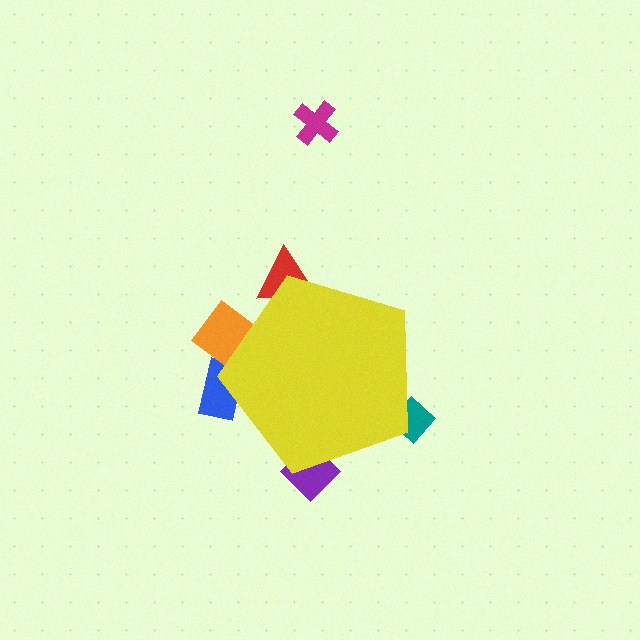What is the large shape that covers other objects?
A yellow pentagon.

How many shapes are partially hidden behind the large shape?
5 shapes are partially hidden.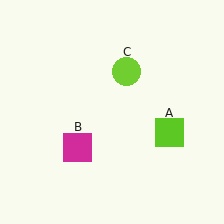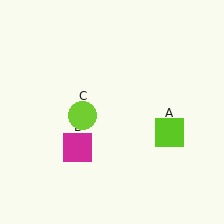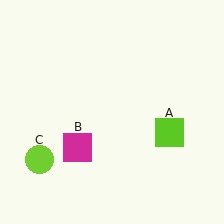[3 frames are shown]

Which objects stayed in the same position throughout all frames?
Lime square (object A) and magenta square (object B) remained stationary.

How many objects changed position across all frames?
1 object changed position: lime circle (object C).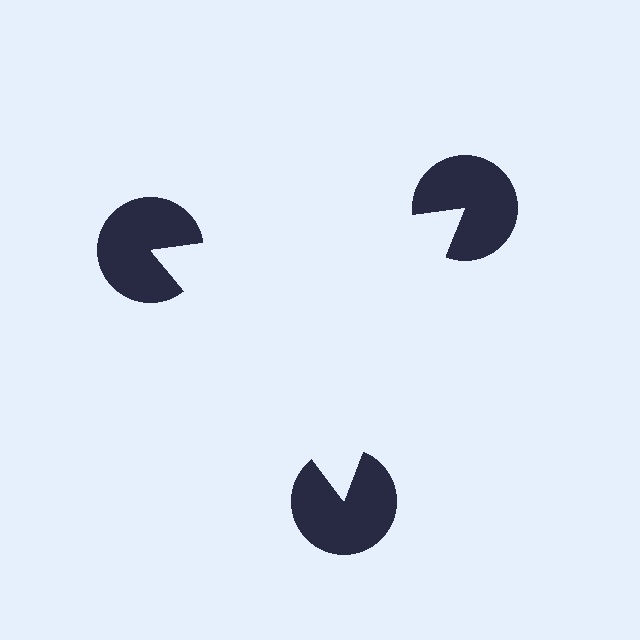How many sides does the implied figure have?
3 sides.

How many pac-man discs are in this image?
There are 3 — one at each vertex of the illusory triangle.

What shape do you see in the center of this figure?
An illusory triangle — its edges are inferred from the aligned wedge cuts in the pac-man discs, not physically drawn.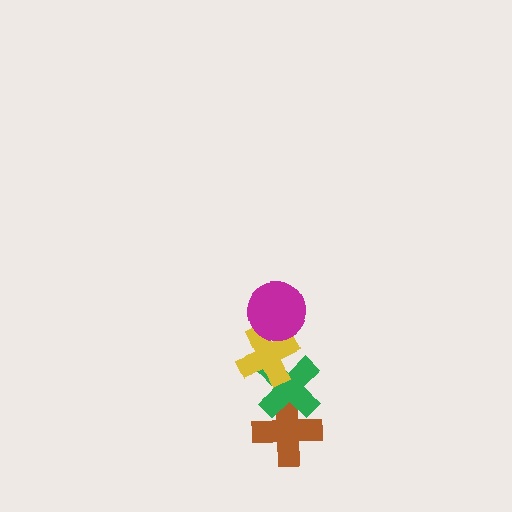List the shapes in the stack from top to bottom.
From top to bottom: the magenta circle, the yellow cross, the green cross, the brown cross.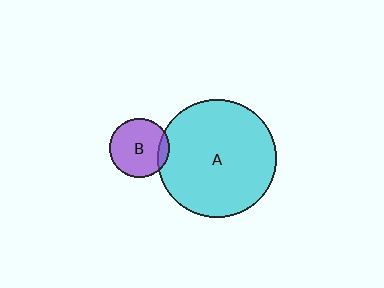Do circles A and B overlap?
Yes.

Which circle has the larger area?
Circle A (cyan).